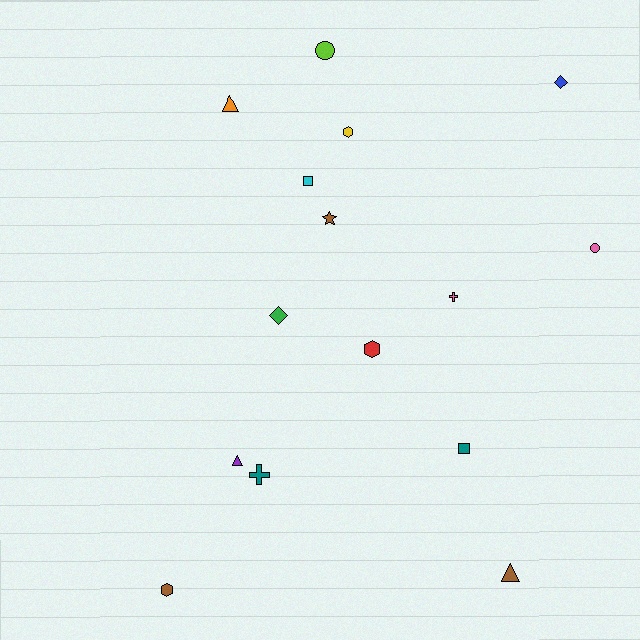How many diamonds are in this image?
There are 2 diamonds.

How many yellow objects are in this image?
There is 1 yellow object.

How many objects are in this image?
There are 15 objects.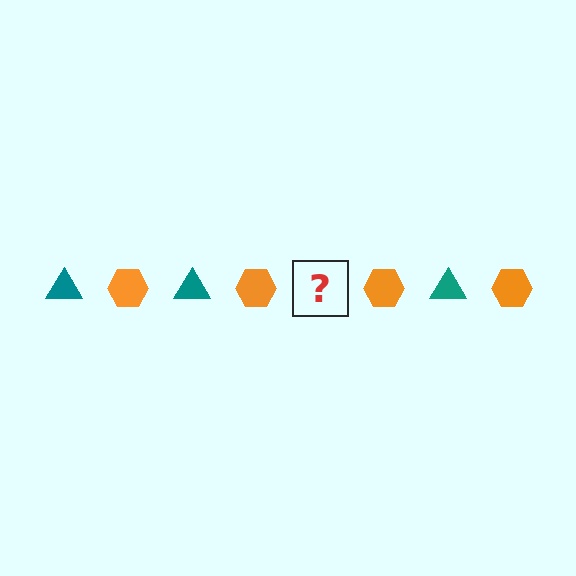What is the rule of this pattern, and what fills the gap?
The rule is that the pattern alternates between teal triangle and orange hexagon. The gap should be filled with a teal triangle.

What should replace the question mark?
The question mark should be replaced with a teal triangle.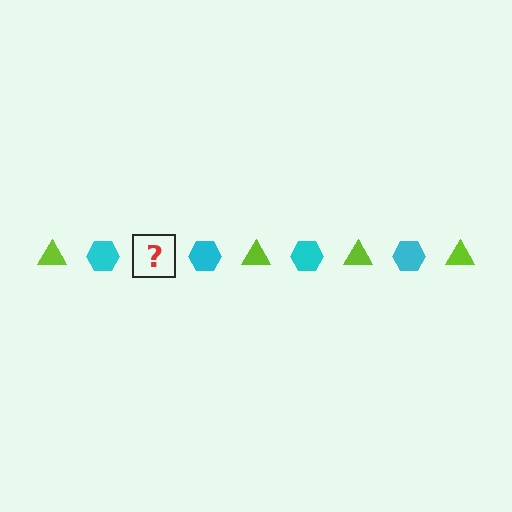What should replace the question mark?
The question mark should be replaced with a lime triangle.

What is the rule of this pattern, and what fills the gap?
The rule is that the pattern alternates between lime triangle and cyan hexagon. The gap should be filled with a lime triangle.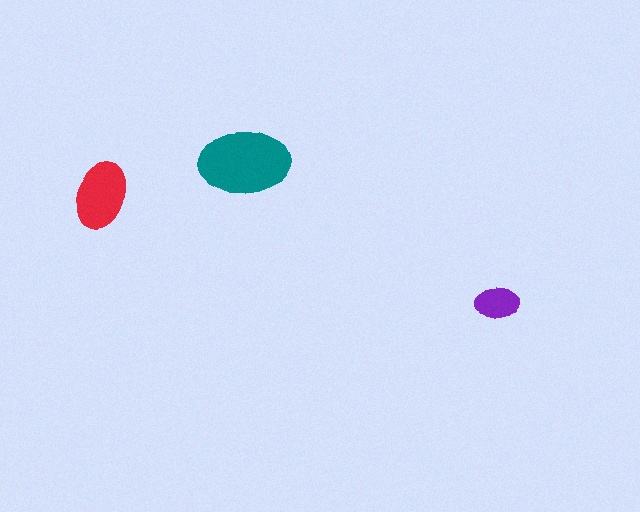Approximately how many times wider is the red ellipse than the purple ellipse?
About 1.5 times wider.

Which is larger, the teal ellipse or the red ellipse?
The teal one.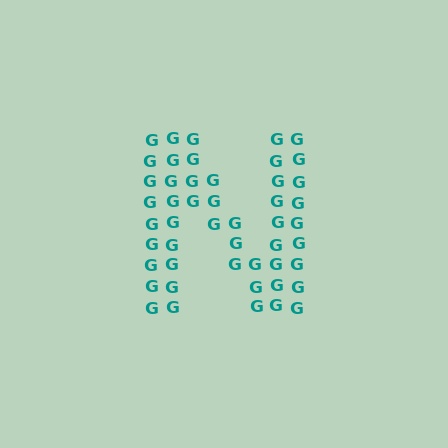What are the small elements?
The small elements are letter G's.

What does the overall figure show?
The overall figure shows the letter N.